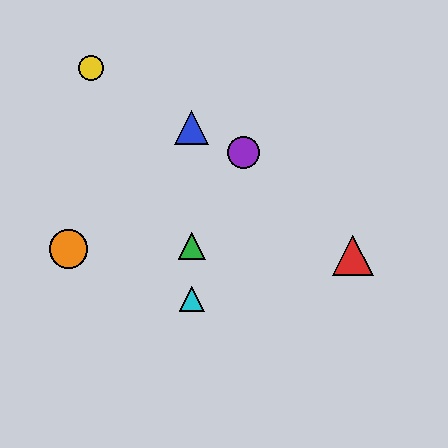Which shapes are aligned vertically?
The blue triangle, the green triangle, the cyan triangle are aligned vertically.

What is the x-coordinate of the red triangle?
The red triangle is at x≈353.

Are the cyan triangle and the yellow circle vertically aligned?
No, the cyan triangle is at x≈192 and the yellow circle is at x≈91.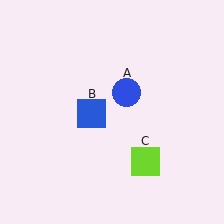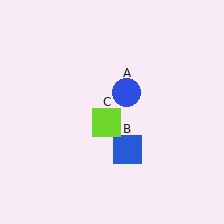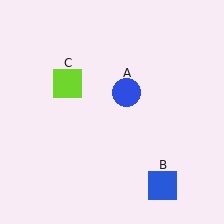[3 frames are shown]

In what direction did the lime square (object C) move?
The lime square (object C) moved up and to the left.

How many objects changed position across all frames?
2 objects changed position: blue square (object B), lime square (object C).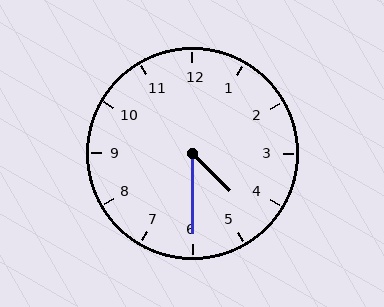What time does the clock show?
4:30.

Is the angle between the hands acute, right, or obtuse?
It is acute.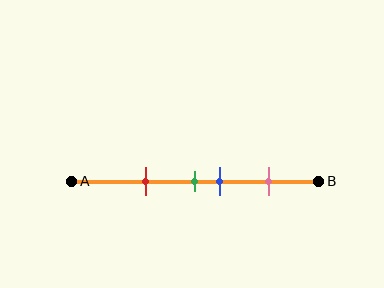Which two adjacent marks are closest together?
The green and blue marks are the closest adjacent pair.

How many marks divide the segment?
There are 4 marks dividing the segment.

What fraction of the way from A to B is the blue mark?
The blue mark is approximately 60% (0.6) of the way from A to B.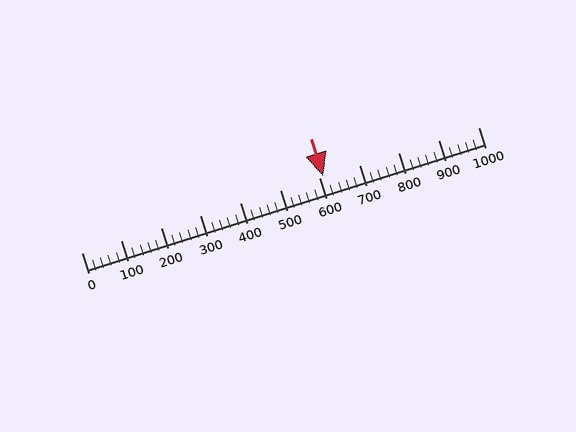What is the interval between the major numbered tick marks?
The major tick marks are spaced 100 units apart.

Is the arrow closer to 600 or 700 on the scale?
The arrow is closer to 600.